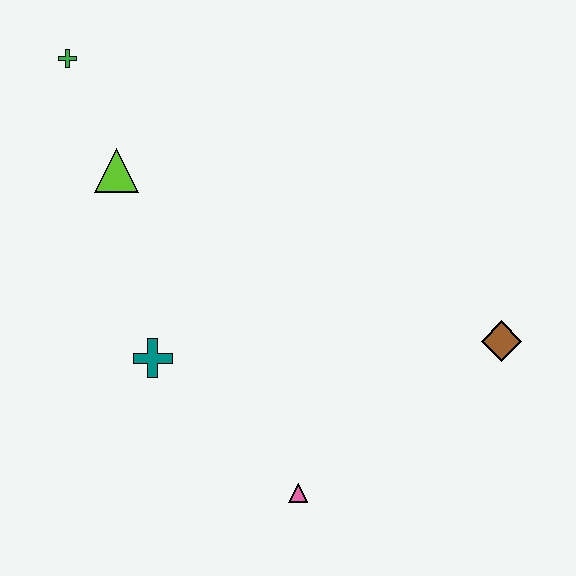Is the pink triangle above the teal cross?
No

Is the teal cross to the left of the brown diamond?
Yes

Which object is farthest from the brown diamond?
The green cross is farthest from the brown diamond.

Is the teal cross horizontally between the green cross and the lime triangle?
No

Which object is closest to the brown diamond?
The pink triangle is closest to the brown diamond.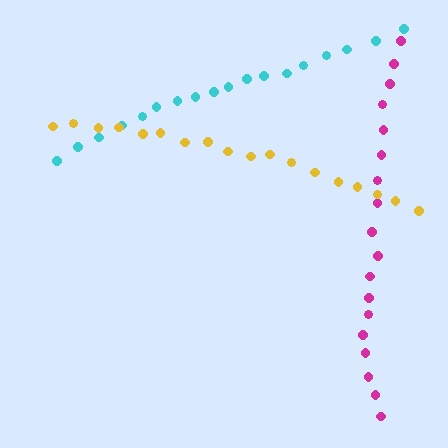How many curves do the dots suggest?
There are 3 distinct paths.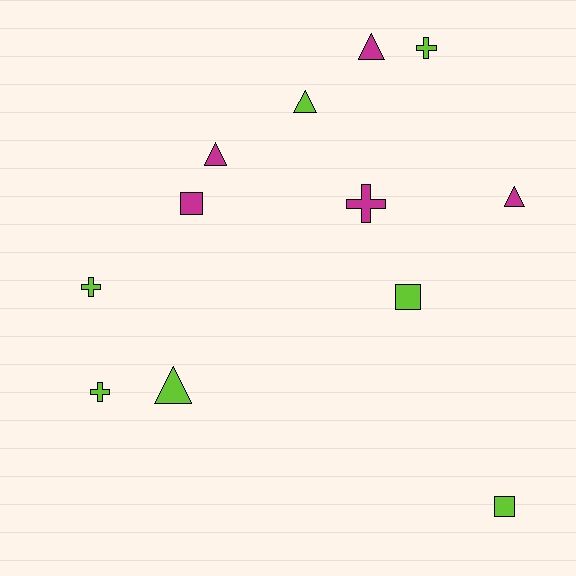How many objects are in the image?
There are 12 objects.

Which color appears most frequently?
Lime, with 7 objects.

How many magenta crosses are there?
There is 1 magenta cross.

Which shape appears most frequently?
Triangle, with 5 objects.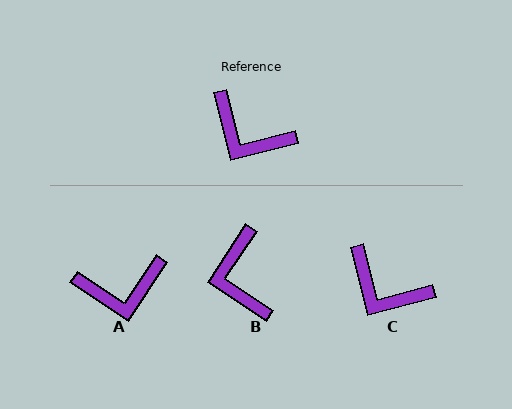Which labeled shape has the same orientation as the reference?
C.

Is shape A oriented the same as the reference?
No, it is off by about 42 degrees.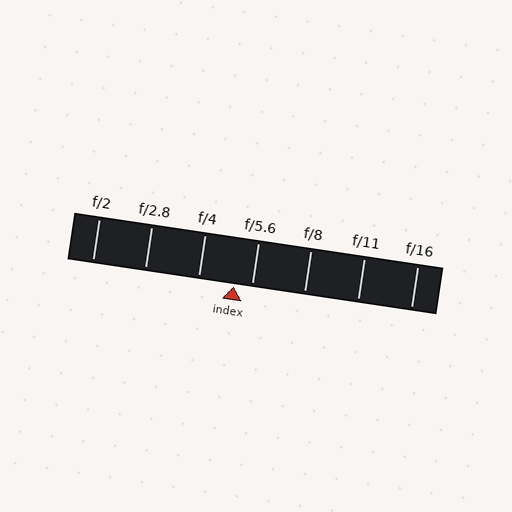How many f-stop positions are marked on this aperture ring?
There are 7 f-stop positions marked.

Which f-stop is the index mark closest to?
The index mark is closest to f/5.6.